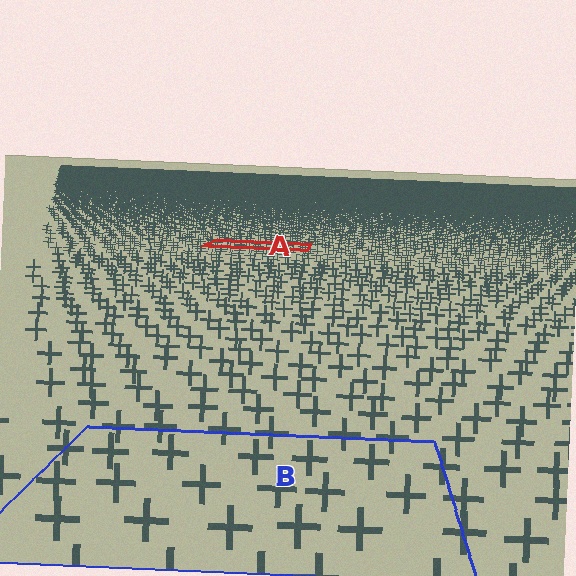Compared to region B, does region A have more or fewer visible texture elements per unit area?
Region A has more texture elements per unit area — they are packed more densely because it is farther away.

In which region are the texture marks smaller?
The texture marks are smaller in region A, because it is farther away.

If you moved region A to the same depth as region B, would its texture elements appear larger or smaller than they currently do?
They would appear larger. At a closer depth, the same texture elements are projected at a bigger on-screen size.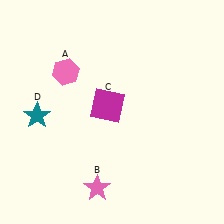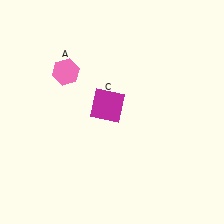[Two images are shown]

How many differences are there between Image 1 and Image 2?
There are 2 differences between the two images.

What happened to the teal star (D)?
The teal star (D) was removed in Image 2. It was in the bottom-left area of Image 1.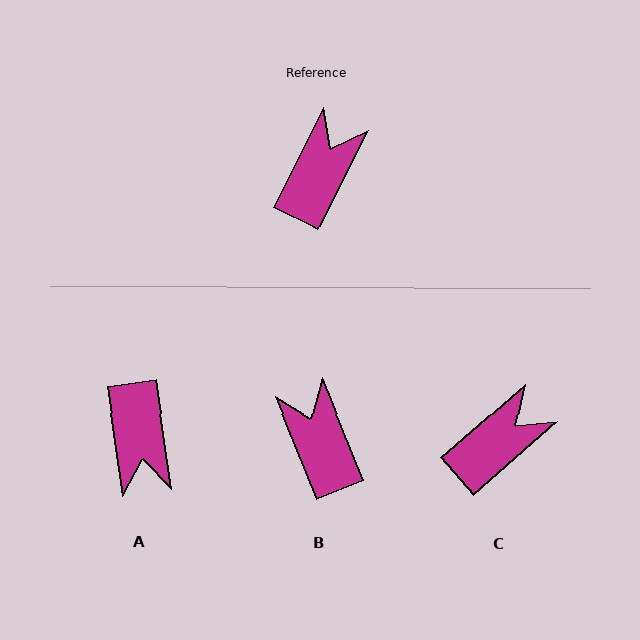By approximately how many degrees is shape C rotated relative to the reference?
Approximately 22 degrees clockwise.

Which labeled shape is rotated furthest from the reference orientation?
A, about 146 degrees away.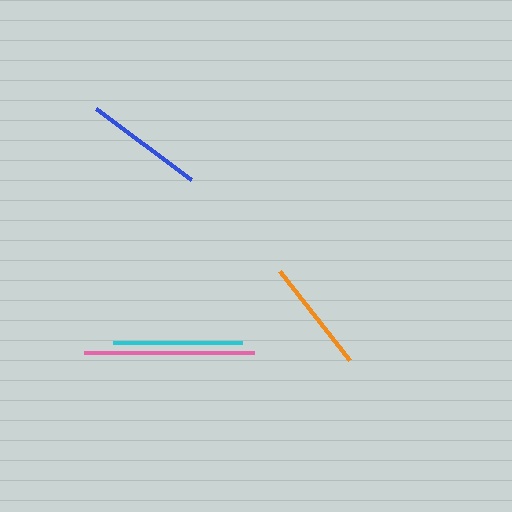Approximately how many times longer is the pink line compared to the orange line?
The pink line is approximately 1.5 times the length of the orange line.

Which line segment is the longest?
The pink line is the longest at approximately 171 pixels.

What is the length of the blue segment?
The blue segment is approximately 119 pixels long.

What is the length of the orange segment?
The orange segment is approximately 113 pixels long.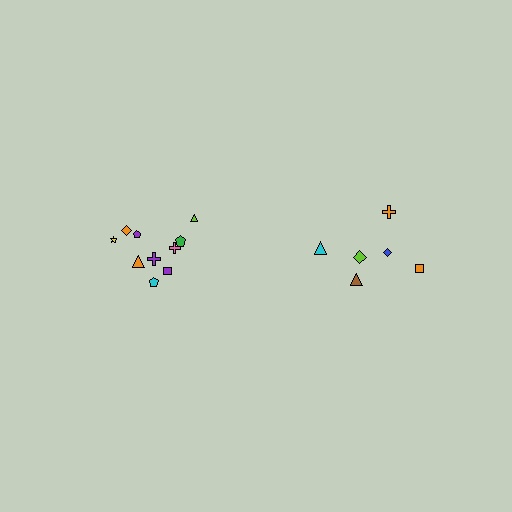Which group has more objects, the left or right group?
The left group.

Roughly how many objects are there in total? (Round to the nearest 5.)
Roughly 15 objects in total.